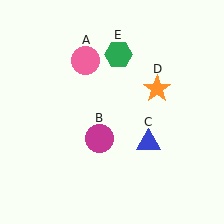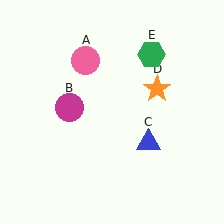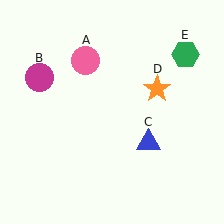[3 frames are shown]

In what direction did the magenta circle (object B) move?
The magenta circle (object B) moved up and to the left.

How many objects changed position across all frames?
2 objects changed position: magenta circle (object B), green hexagon (object E).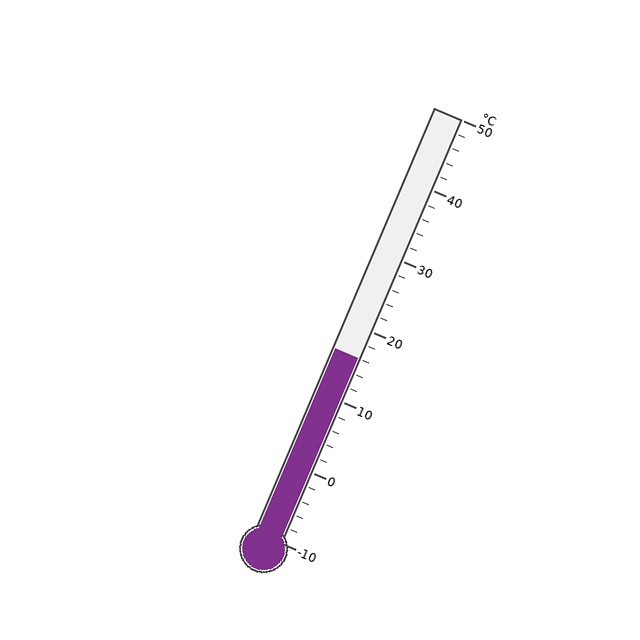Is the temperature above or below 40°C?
The temperature is below 40°C.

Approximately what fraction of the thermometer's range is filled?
The thermometer is filled to approximately 45% of its range.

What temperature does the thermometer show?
The thermometer shows approximately 16°C.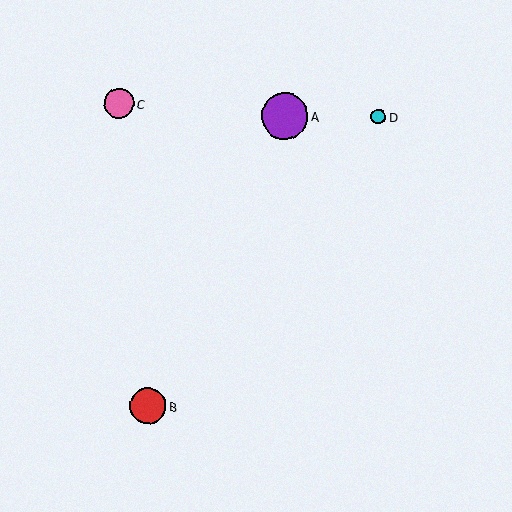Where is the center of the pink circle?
The center of the pink circle is at (119, 104).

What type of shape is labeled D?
Shape D is a cyan circle.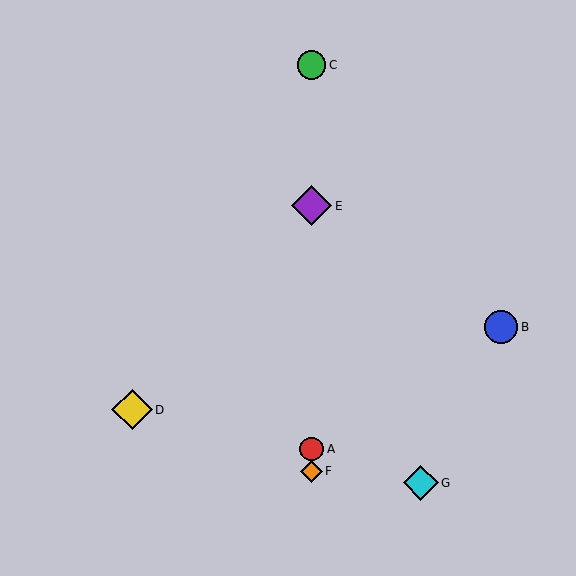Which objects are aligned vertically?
Objects A, C, E, F are aligned vertically.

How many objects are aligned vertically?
4 objects (A, C, E, F) are aligned vertically.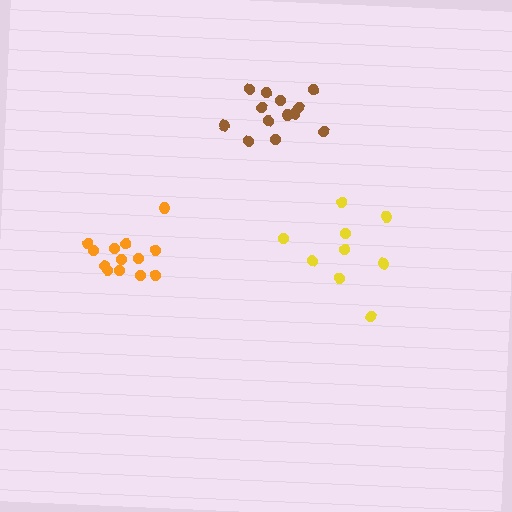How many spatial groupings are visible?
There are 3 spatial groupings.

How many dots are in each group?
Group 1: 9 dots, Group 2: 13 dots, Group 3: 13 dots (35 total).